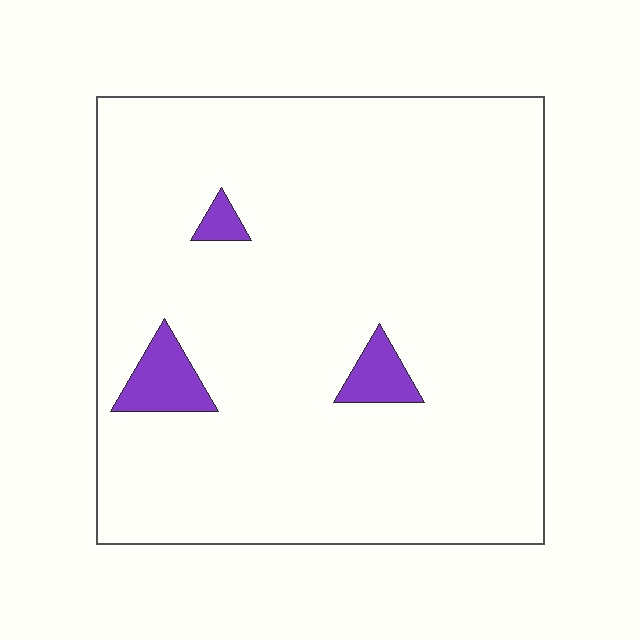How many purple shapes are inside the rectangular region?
3.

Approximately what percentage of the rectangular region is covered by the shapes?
Approximately 5%.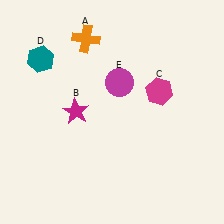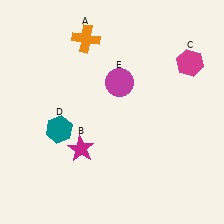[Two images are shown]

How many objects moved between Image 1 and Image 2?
3 objects moved between the two images.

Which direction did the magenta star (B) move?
The magenta star (B) moved down.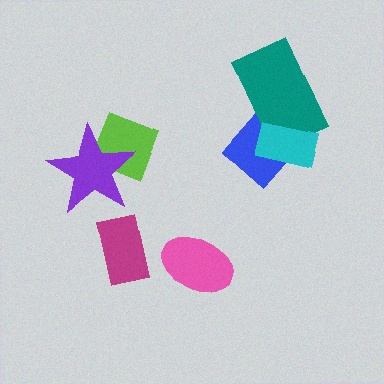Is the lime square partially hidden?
Yes, it is partially covered by another shape.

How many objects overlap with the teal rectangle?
2 objects overlap with the teal rectangle.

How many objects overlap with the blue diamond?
2 objects overlap with the blue diamond.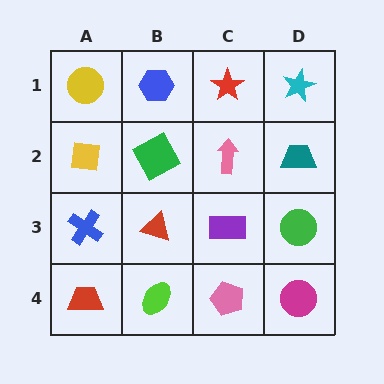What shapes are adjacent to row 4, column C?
A purple rectangle (row 3, column C), a lime ellipse (row 4, column B), a magenta circle (row 4, column D).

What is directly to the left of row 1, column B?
A yellow circle.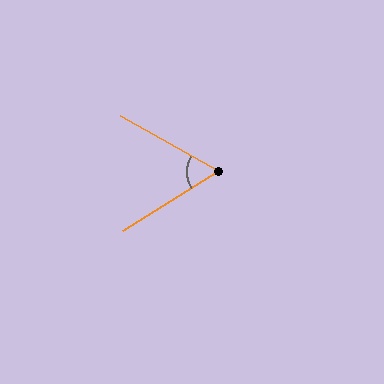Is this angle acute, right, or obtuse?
It is acute.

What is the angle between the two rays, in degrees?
Approximately 62 degrees.